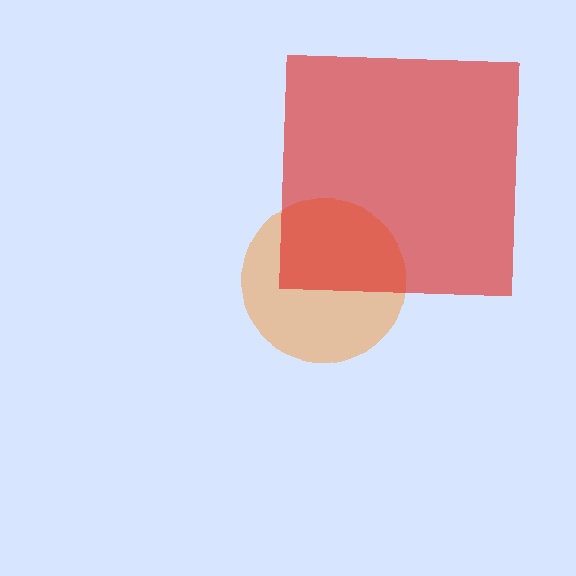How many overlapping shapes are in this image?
There are 2 overlapping shapes in the image.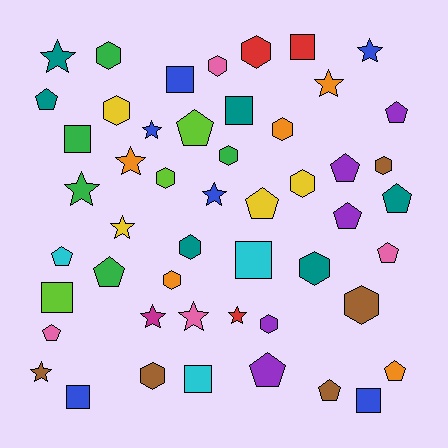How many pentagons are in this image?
There are 14 pentagons.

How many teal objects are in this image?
There are 6 teal objects.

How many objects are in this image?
There are 50 objects.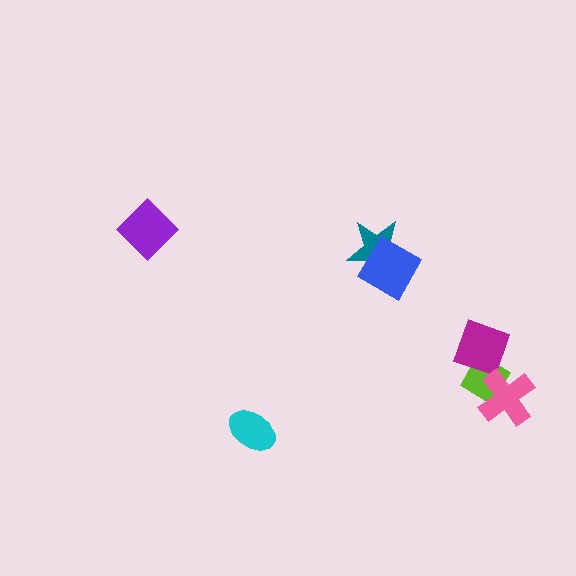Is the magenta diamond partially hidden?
No, no other shape covers it.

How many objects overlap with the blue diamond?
1 object overlaps with the blue diamond.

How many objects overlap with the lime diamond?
2 objects overlap with the lime diamond.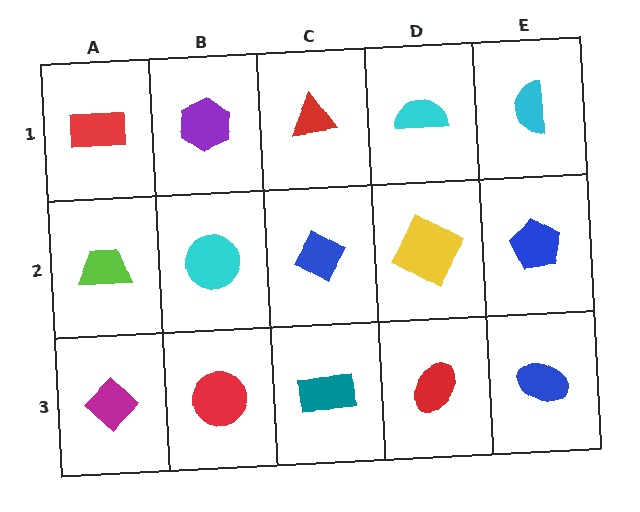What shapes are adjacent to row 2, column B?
A purple hexagon (row 1, column B), a red circle (row 3, column B), a lime trapezoid (row 2, column A), a blue diamond (row 2, column C).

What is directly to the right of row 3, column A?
A red circle.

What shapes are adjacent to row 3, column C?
A blue diamond (row 2, column C), a red circle (row 3, column B), a red ellipse (row 3, column D).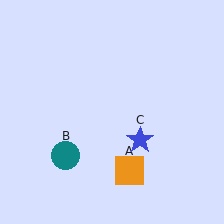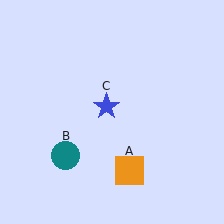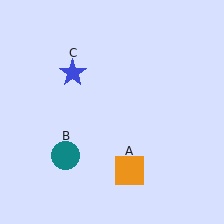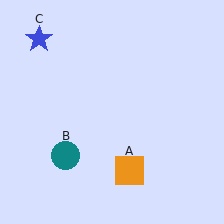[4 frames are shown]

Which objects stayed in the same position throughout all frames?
Orange square (object A) and teal circle (object B) remained stationary.